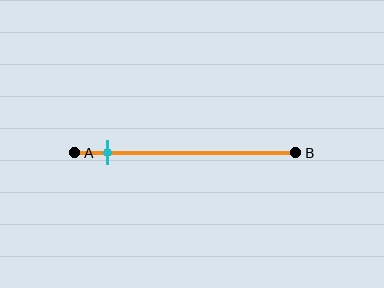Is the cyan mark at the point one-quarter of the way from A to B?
No, the mark is at about 15% from A, not at the 25% one-quarter point.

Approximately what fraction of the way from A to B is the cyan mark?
The cyan mark is approximately 15% of the way from A to B.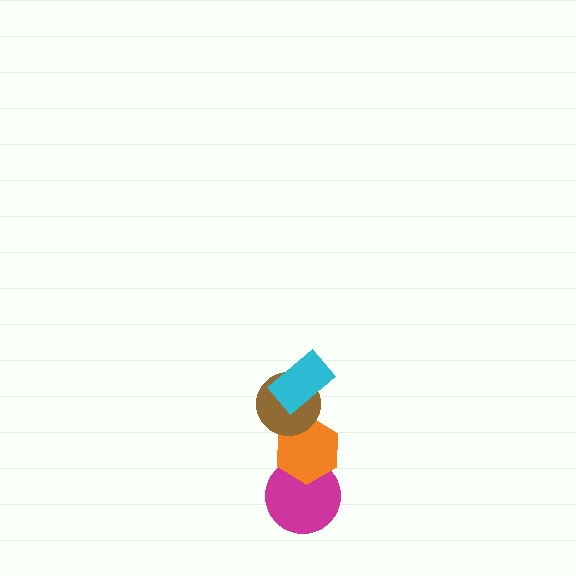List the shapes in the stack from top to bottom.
From top to bottom: the cyan rectangle, the brown circle, the orange hexagon, the magenta circle.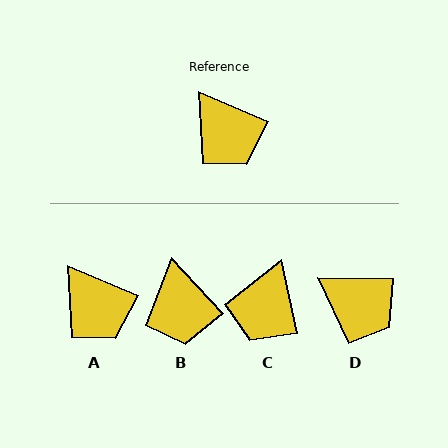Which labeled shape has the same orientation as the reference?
A.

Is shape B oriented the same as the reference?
No, it is off by about 24 degrees.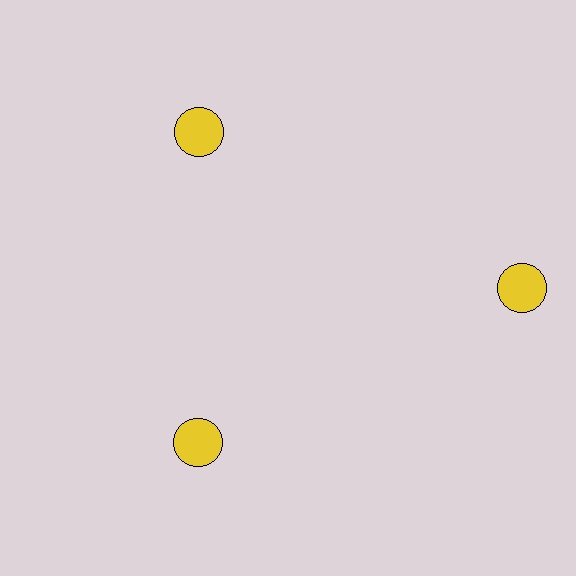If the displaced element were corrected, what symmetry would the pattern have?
It would have 3-fold rotational symmetry — the pattern would map onto itself every 120 degrees.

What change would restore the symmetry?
The symmetry would be restored by moving it inward, back onto the ring so that all 3 circles sit at equal angles and equal distance from the center.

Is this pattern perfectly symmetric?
No. The 3 yellow circles are arranged in a ring, but one element near the 3 o'clock position is pushed outward from the center, breaking the 3-fold rotational symmetry.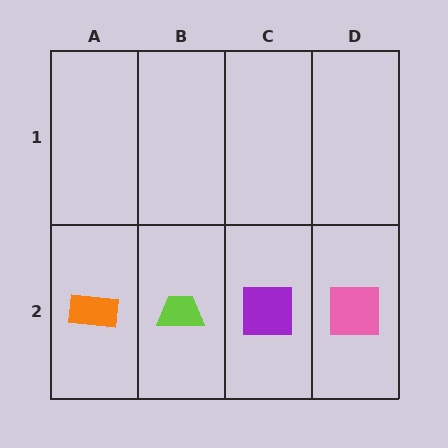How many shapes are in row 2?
4 shapes.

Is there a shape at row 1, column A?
No, that cell is empty.